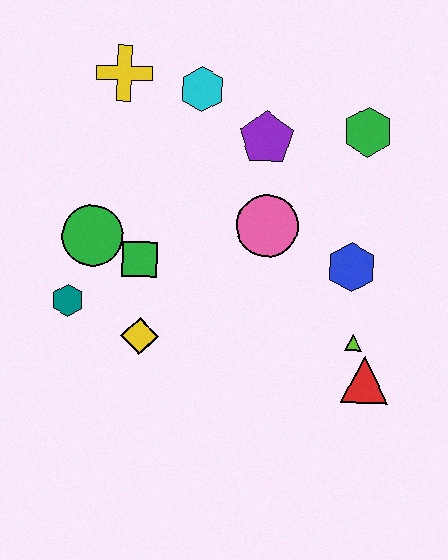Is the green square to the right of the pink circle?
No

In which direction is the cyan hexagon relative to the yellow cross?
The cyan hexagon is to the right of the yellow cross.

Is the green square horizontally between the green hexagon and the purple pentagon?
No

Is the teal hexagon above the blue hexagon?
No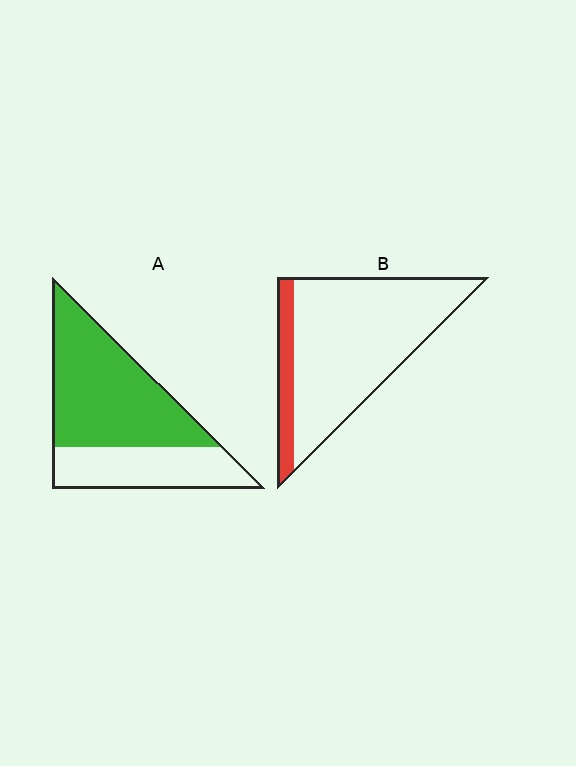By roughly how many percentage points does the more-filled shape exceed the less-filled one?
By roughly 50 percentage points (A over B).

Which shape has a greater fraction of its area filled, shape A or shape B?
Shape A.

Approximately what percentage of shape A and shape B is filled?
A is approximately 65% and B is approximately 15%.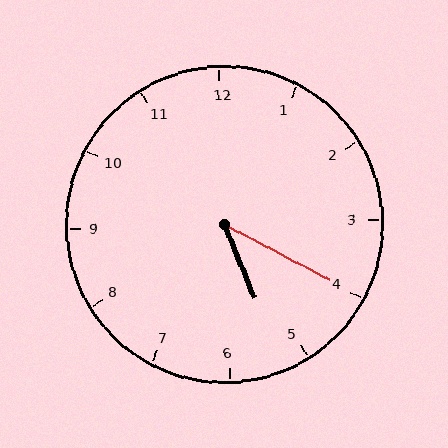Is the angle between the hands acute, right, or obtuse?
It is acute.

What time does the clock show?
5:20.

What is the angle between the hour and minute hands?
Approximately 40 degrees.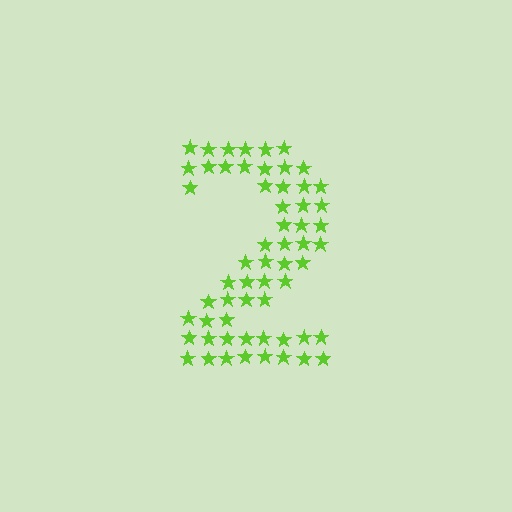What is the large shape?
The large shape is the digit 2.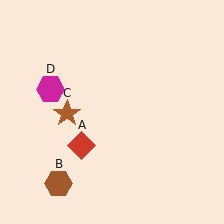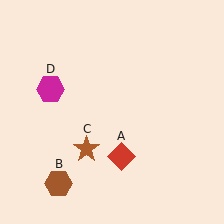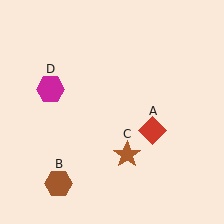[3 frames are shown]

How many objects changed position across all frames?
2 objects changed position: red diamond (object A), brown star (object C).